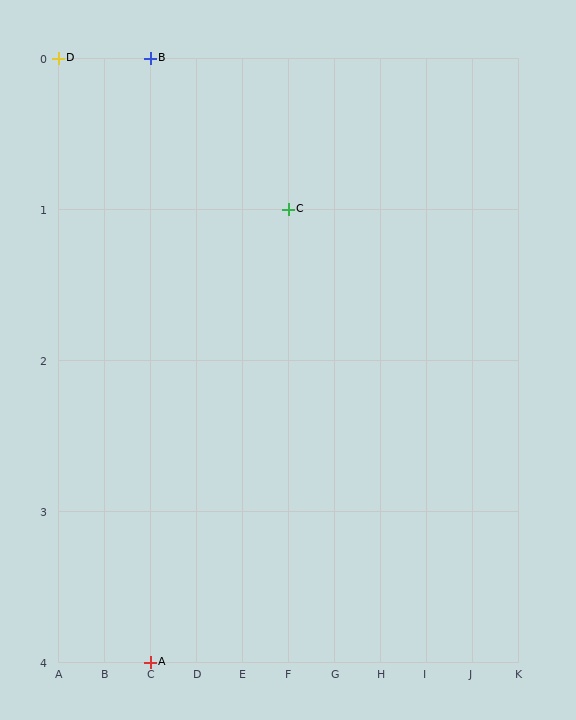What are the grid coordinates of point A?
Point A is at grid coordinates (C, 4).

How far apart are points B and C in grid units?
Points B and C are 3 columns and 1 row apart (about 3.2 grid units diagonally).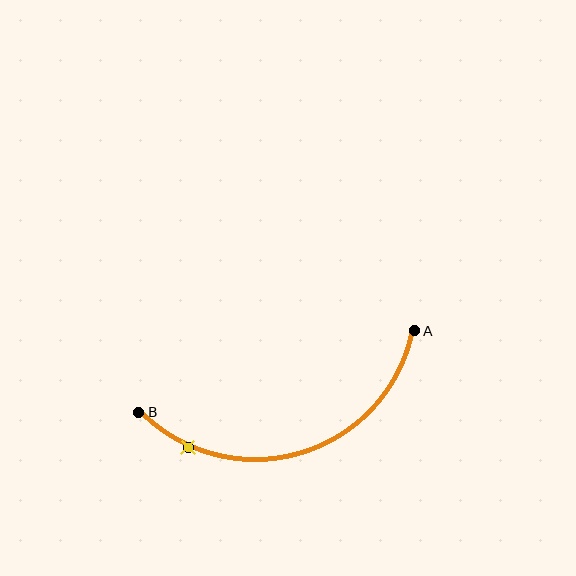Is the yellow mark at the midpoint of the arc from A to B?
No. The yellow mark lies on the arc but is closer to endpoint B. The arc midpoint would be at the point on the curve equidistant along the arc from both A and B.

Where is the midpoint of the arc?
The arc midpoint is the point on the curve farthest from the straight line joining A and B. It sits below that line.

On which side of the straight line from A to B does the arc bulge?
The arc bulges below the straight line connecting A and B.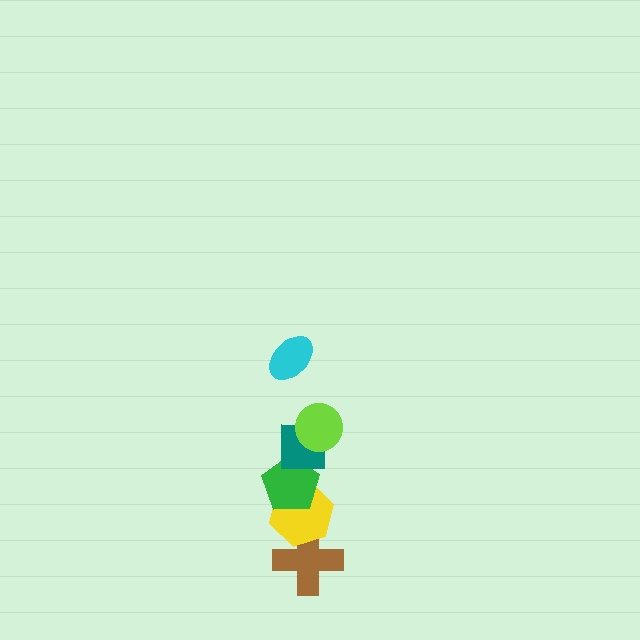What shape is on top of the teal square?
The lime circle is on top of the teal square.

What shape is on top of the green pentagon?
The teal square is on top of the green pentagon.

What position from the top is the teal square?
The teal square is 3rd from the top.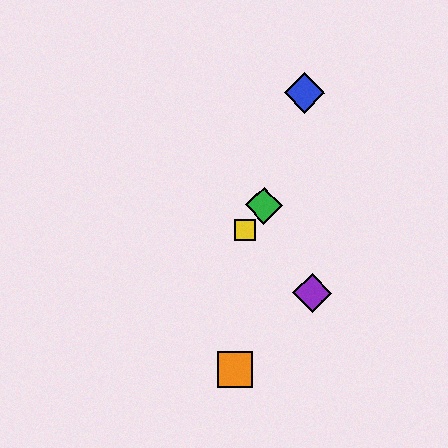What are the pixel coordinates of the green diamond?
The green diamond is at (264, 205).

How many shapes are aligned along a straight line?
3 shapes (the red diamond, the green diamond, the yellow square) are aligned along a straight line.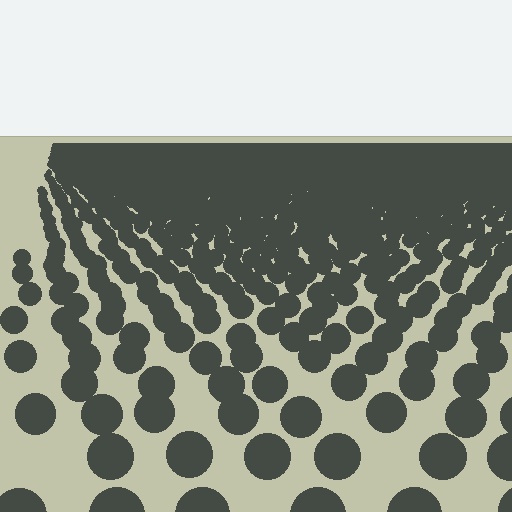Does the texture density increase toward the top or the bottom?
Density increases toward the top.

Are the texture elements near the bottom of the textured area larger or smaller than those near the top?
Larger. Near the bottom, elements are closer to the viewer and appear at a bigger on-screen size.